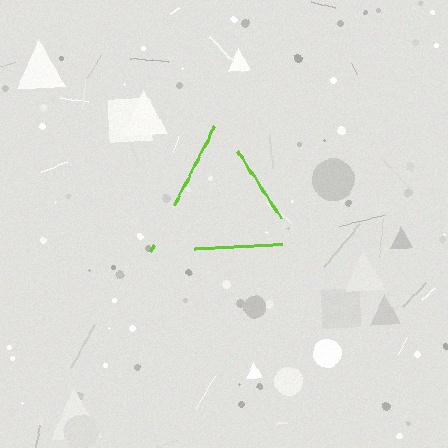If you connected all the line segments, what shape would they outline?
They would outline a triangle.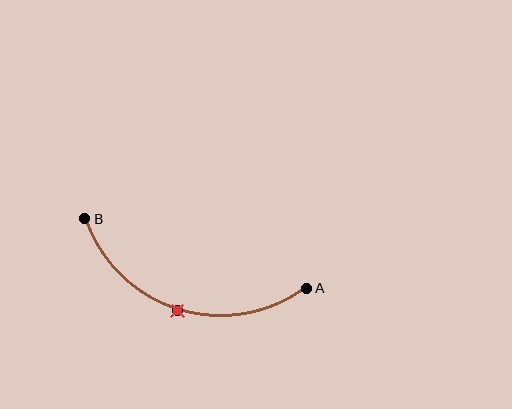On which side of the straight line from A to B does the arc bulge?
The arc bulges below the straight line connecting A and B.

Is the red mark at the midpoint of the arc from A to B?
Yes. The red mark lies on the arc at equal arc-length from both A and B — it is the arc midpoint.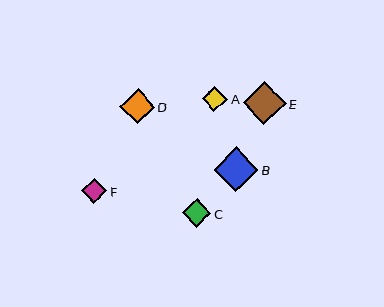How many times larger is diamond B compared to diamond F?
Diamond B is approximately 1.8 times the size of diamond F.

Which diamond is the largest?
Diamond B is the largest with a size of approximately 44 pixels.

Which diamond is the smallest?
Diamond F is the smallest with a size of approximately 25 pixels.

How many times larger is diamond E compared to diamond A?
Diamond E is approximately 1.7 times the size of diamond A.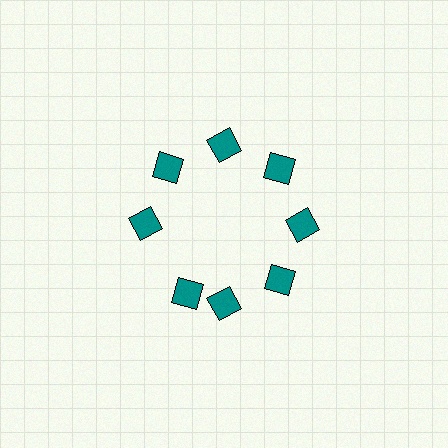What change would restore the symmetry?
The symmetry would be restored by rotating it back into even spacing with its neighbors so that all 8 diamonds sit at equal angles and equal distance from the center.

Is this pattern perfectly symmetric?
No. The 8 teal diamonds are arranged in a ring, but one element near the 8 o'clock position is rotated out of alignment along the ring, breaking the 8-fold rotational symmetry.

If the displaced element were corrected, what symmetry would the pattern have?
It would have 8-fold rotational symmetry — the pattern would map onto itself every 45 degrees.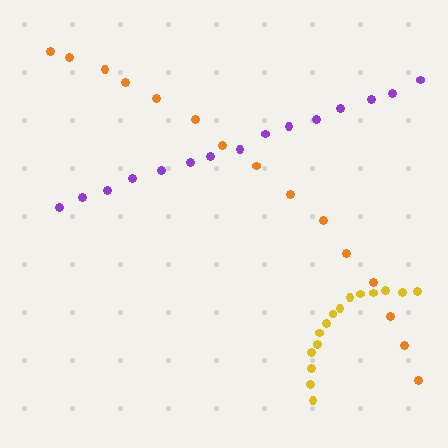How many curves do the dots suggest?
There are 3 distinct paths.